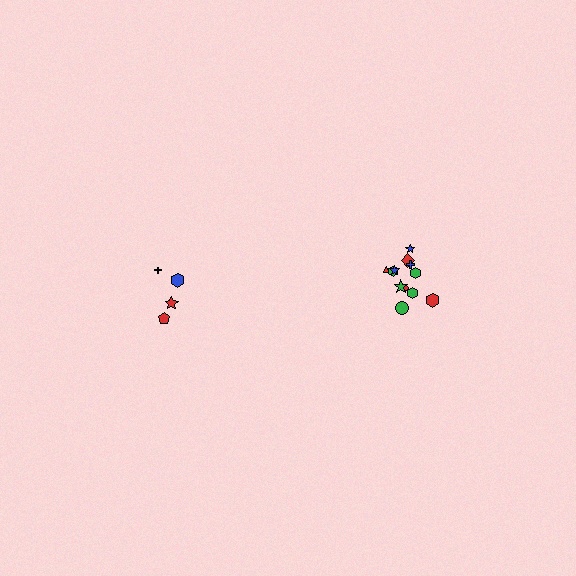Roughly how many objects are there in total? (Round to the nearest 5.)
Roughly 15 objects in total.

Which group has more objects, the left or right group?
The right group.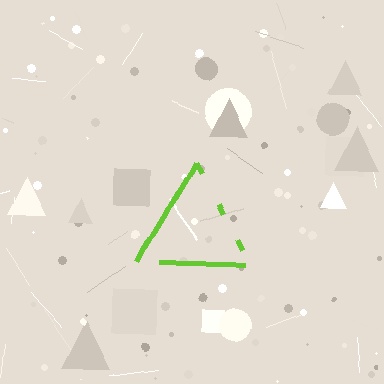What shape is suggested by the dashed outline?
The dashed outline suggests a triangle.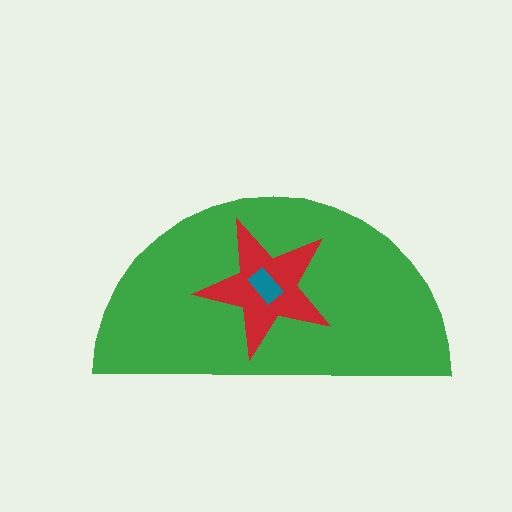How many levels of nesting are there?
3.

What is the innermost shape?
The teal rectangle.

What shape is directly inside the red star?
The teal rectangle.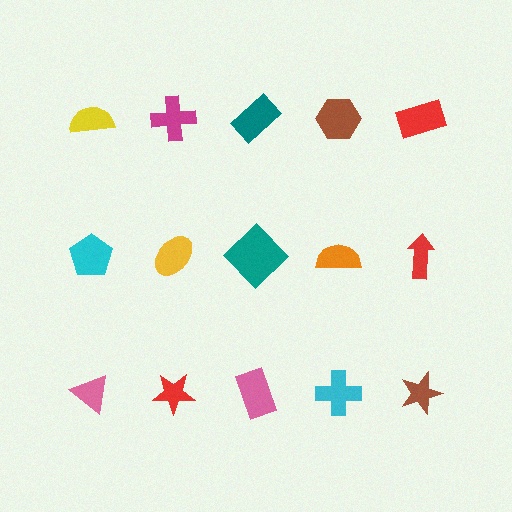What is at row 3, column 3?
A pink rectangle.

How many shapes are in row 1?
5 shapes.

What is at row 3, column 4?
A cyan cross.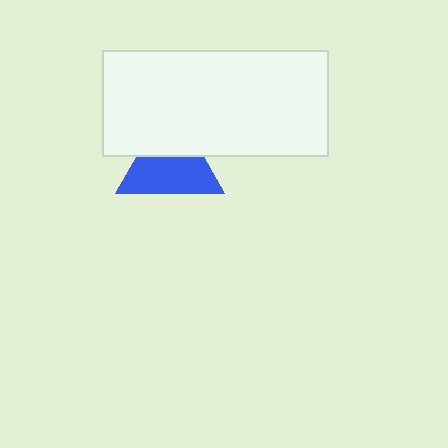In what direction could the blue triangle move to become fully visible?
The blue triangle could move down. That would shift it out from behind the white rectangle entirely.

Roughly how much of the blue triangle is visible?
About half of it is visible (roughly 61%).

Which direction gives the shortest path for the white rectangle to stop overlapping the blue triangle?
Moving up gives the shortest separation.